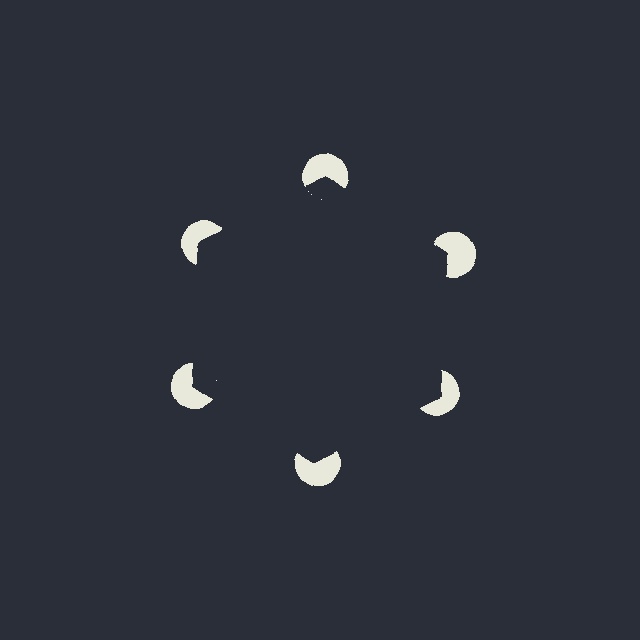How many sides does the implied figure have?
6 sides.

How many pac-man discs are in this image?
There are 6 — one at each vertex of the illusory hexagon.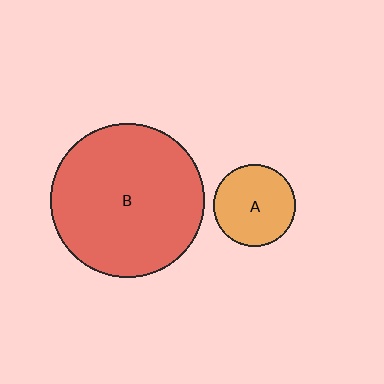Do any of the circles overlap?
No, none of the circles overlap.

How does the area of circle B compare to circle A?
Approximately 3.6 times.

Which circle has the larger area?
Circle B (red).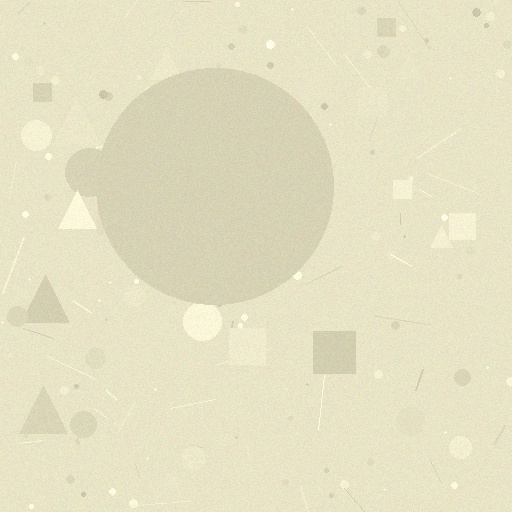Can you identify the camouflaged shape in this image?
The camouflaged shape is a circle.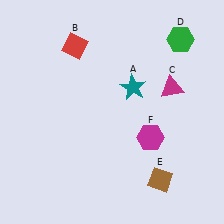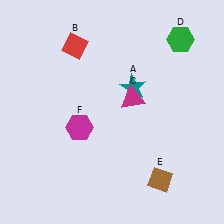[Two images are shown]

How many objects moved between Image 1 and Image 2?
2 objects moved between the two images.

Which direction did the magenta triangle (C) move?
The magenta triangle (C) moved left.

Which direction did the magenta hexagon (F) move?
The magenta hexagon (F) moved left.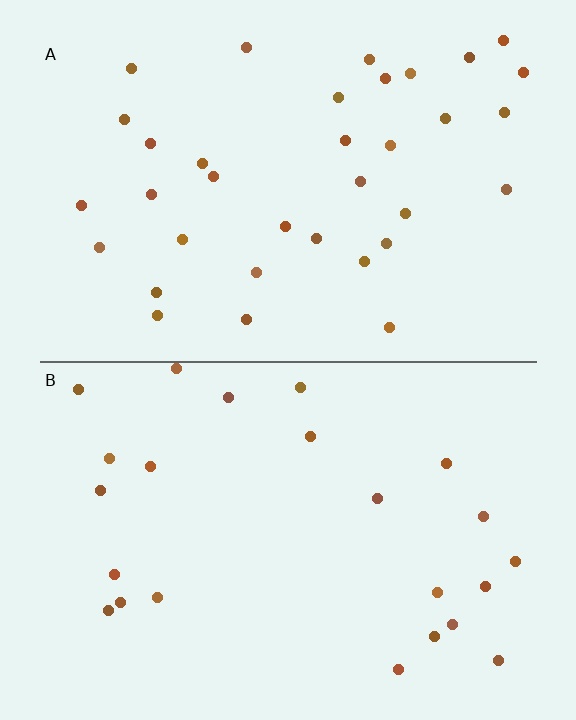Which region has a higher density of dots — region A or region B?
A (the top).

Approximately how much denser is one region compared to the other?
Approximately 1.5× — region A over region B.